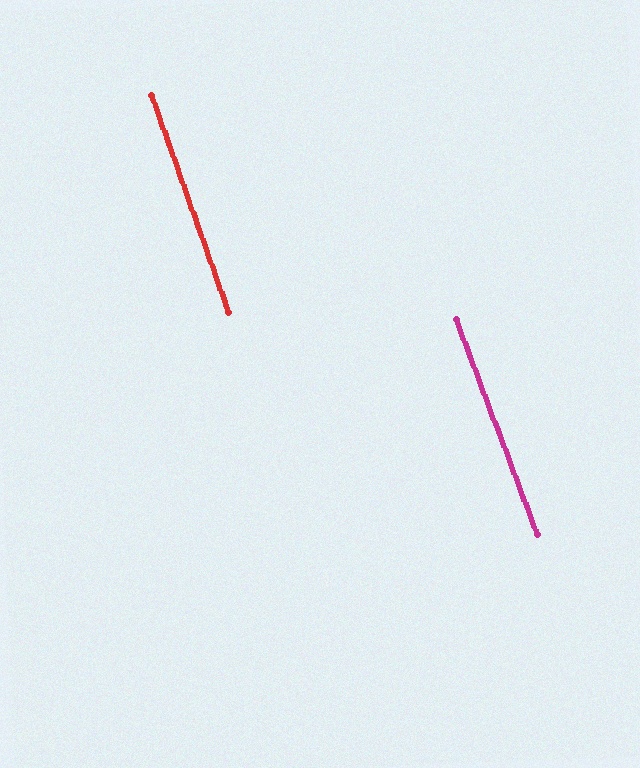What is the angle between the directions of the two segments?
Approximately 1 degree.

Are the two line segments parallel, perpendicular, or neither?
Parallel — their directions differ by only 1.4°.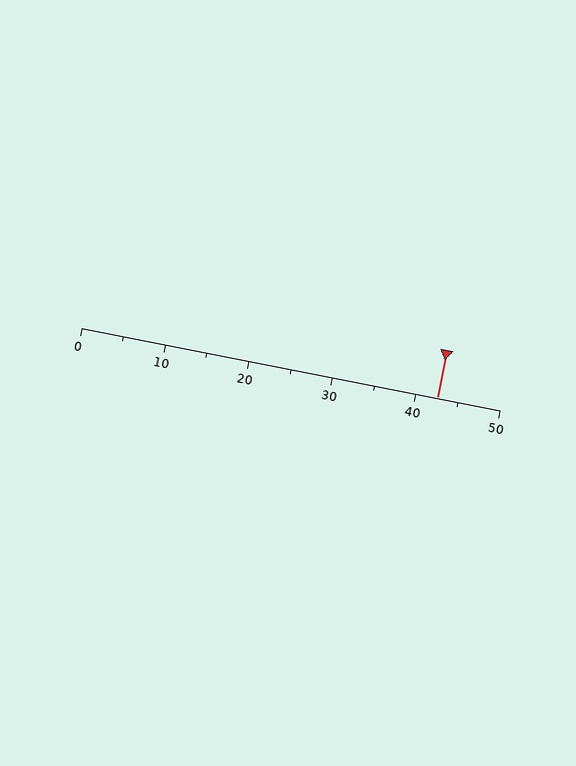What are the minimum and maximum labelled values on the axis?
The axis runs from 0 to 50.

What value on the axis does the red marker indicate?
The marker indicates approximately 42.5.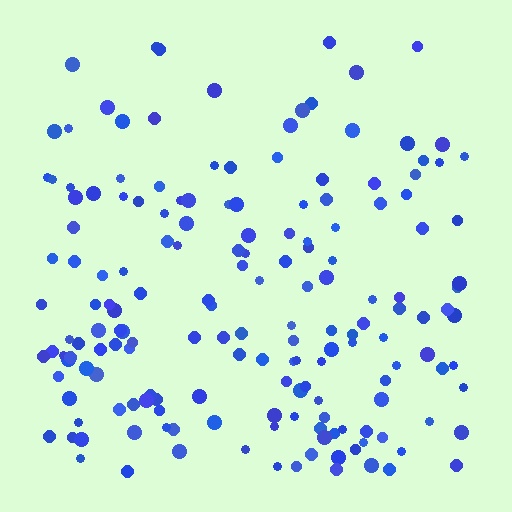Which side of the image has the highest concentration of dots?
The bottom.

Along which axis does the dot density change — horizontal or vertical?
Vertical.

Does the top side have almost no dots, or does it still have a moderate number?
Still a moderate number, just noticeably fewer than the bottom.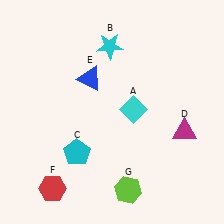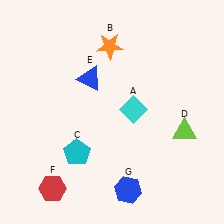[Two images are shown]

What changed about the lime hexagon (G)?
In Image 1, G is lime. In Image 2, it changed to blue.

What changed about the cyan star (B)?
In Image 1, B is cyan. In Image 2, it changed to orange.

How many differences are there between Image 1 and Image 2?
There are 3 differences between the two images.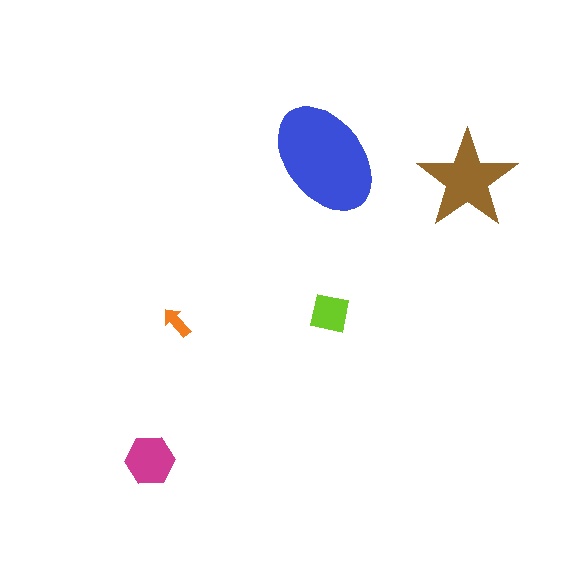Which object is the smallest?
The orange arrow.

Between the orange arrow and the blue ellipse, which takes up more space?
The blue ellipse.